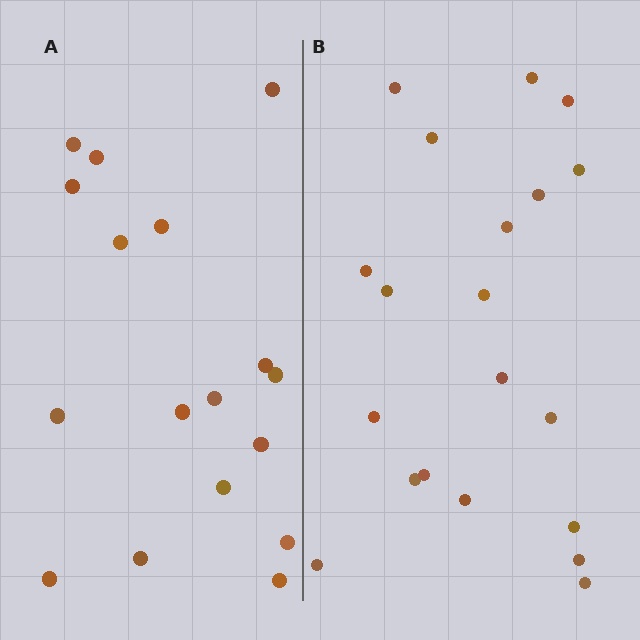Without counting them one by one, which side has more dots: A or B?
Region B (the right region) has more dots.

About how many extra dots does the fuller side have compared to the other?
Region B has just a few more — roughly 2 or 3 more dots than region A.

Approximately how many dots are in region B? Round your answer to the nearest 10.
About 20 dots.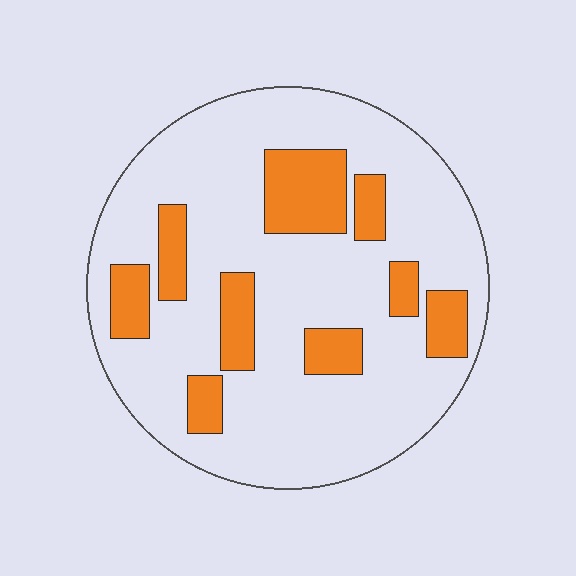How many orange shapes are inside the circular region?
9.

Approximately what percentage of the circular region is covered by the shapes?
Approximately 20%.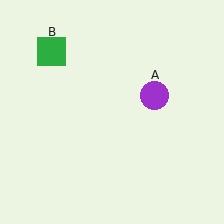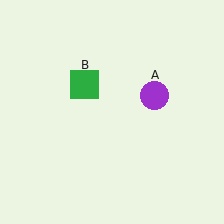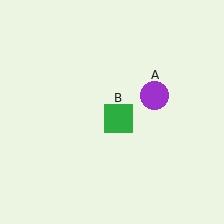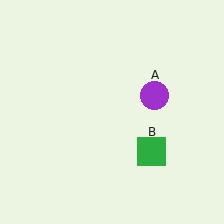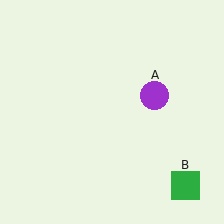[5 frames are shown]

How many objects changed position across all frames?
1 object changed position: green square (object B).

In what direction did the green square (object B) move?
The green square (object B) moved down and to the right.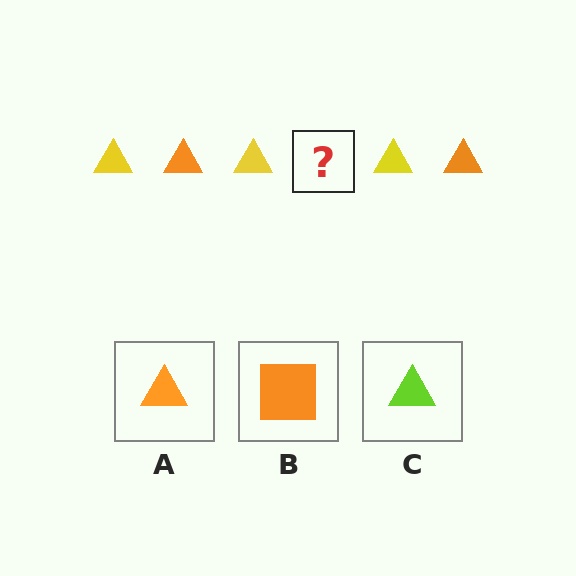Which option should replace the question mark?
Option A.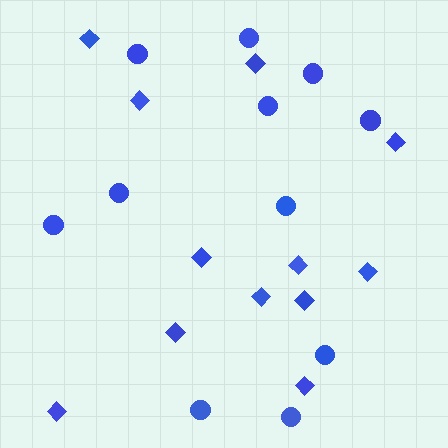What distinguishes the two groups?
There are 2 groups: one group of diamonds (12) and one group of circles (11).